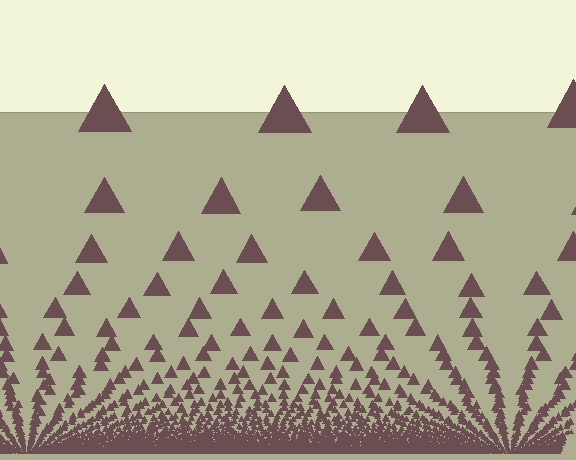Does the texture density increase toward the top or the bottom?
Density increases toward the bottom.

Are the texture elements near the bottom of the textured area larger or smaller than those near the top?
Smaller. The gradient is inverted — elements near the bottom are smaller and denser.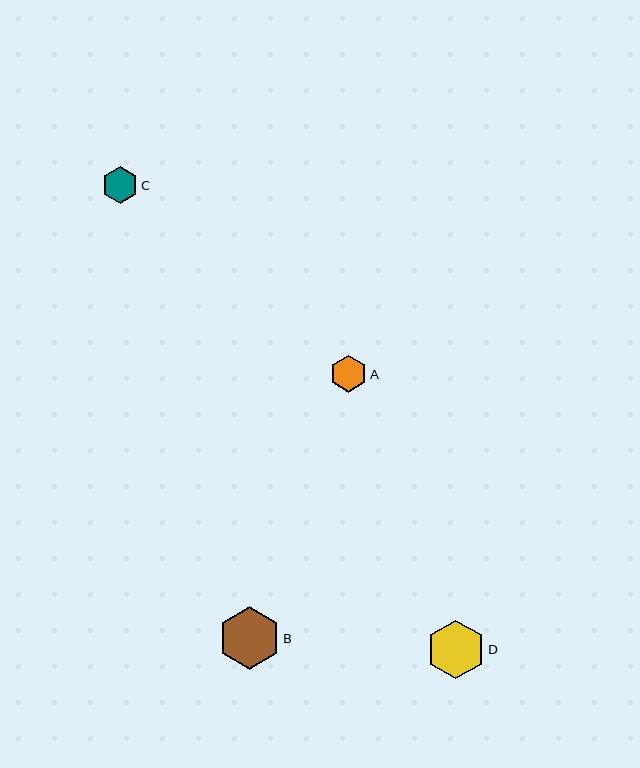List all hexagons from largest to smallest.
From largest to smallest: B, D, C, A.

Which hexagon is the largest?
Hexagon B is the largest with a size of approximately 62 pixels.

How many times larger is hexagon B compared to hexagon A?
Hexagon B is approximately 1.7 times the size of hexagon A.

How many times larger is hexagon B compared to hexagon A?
Hexagon B is approximately 1.7 times the size of hexagon A.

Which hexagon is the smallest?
Hexagon A is the smallest with a size of approximately 37 pixels.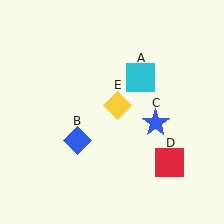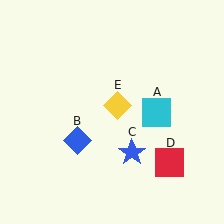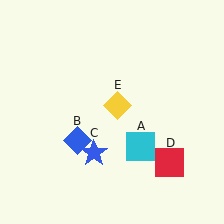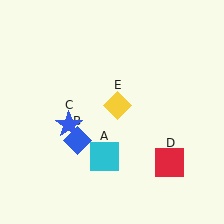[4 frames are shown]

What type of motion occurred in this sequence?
The cyan square (object A), blue star (object C) rotated clockwise around the center of the scene.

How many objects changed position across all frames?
2 objects changed position: cyan square (object A), blue star (object C).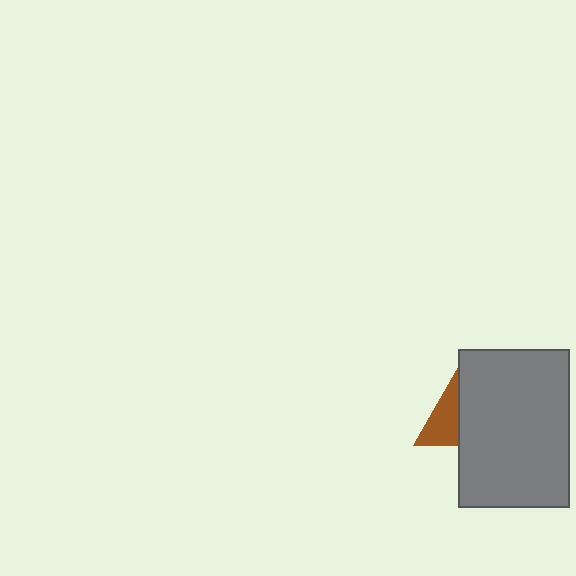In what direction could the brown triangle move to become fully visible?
The brown triangle could move left. That would shift it out from behind the gray rectangle entirely.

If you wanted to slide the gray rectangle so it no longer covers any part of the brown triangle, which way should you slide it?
Slide it right — that is the most direct way to separate the two shapes.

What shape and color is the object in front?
The object in front is a gray rectangle.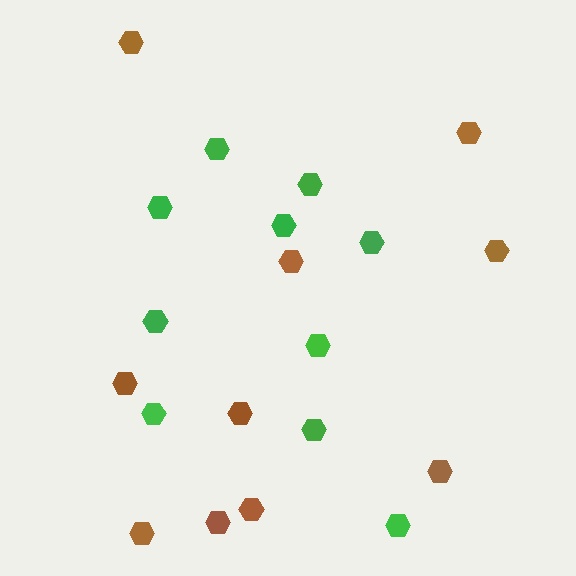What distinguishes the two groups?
There are 2 groups: one group of green hexagons (10) and one group of brown hexagons (10).